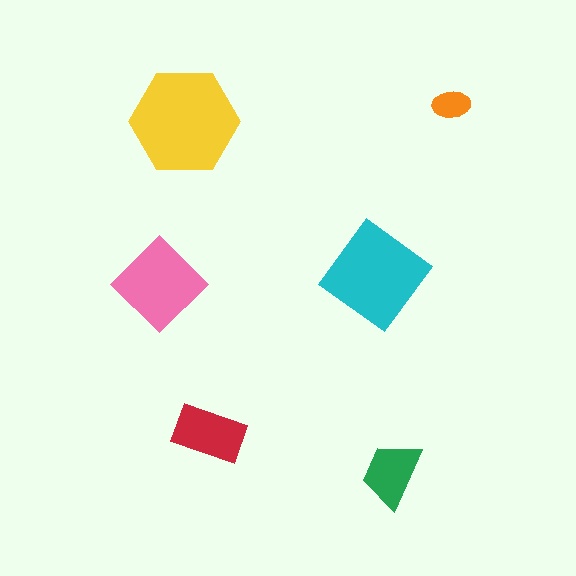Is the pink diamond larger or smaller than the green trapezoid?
Larger.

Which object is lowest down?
The green trapezoid is bottommost.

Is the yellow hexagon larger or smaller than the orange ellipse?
Larger.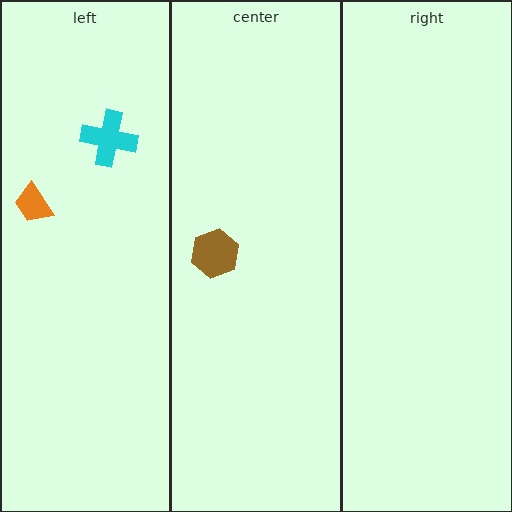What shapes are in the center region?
The brown hexagon.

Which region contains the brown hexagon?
The center region.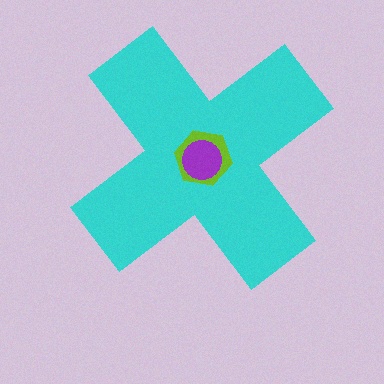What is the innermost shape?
The purple circle.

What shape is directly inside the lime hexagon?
The purple circle.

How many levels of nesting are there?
3.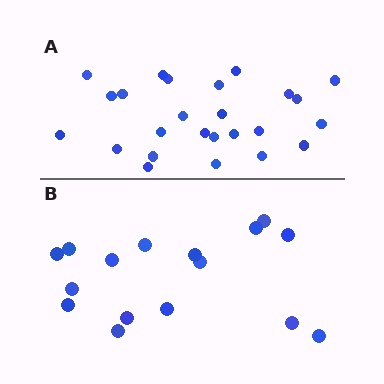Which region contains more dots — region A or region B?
Region A (the top region) has more dots.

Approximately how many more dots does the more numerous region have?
Region A has roughly 8 or so more dots than region B.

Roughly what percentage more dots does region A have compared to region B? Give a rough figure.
About 55% more.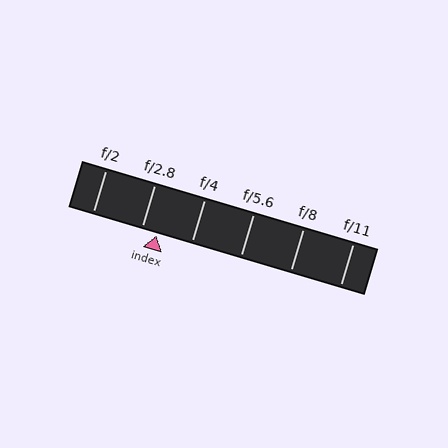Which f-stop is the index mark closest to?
The index mark is closest to f/2.8.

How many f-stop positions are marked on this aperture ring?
There are 6 f-stop positions marked.